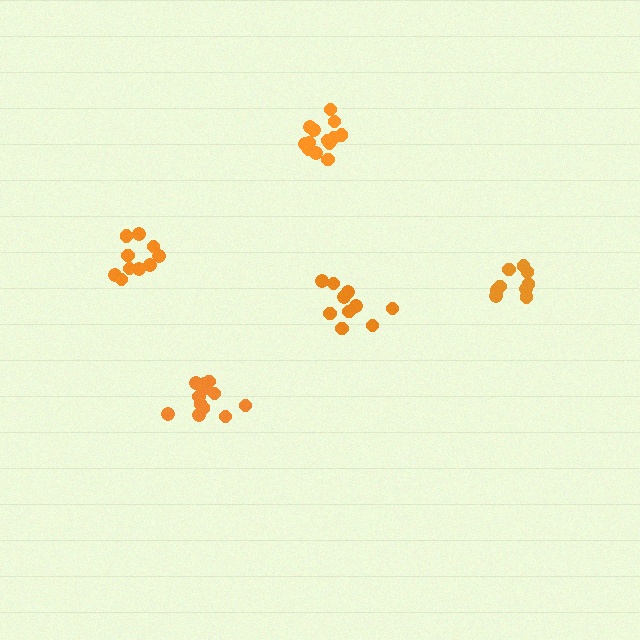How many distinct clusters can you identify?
There are 5 distinct clusters.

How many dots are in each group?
Group 1: 9 dots, Group 2: 11 dots, Group 3: 10 dots, Group 4: 12 dots, Group 5: 13 dots (55 total).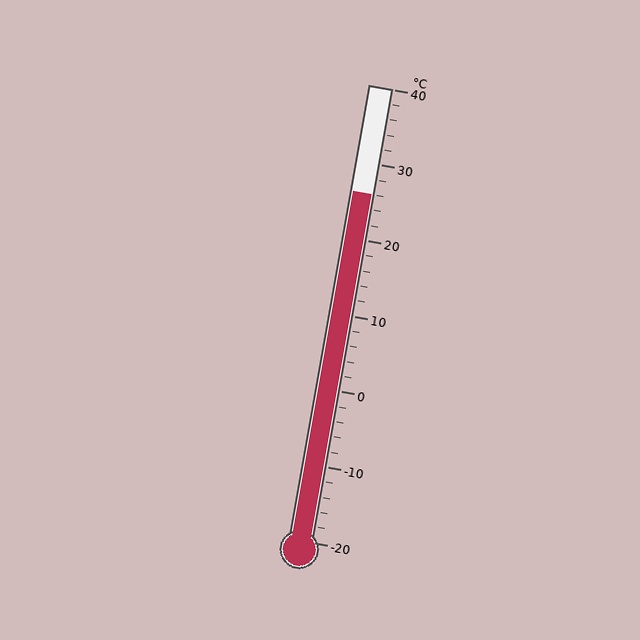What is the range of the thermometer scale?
The thermometer scale ranges from -20°C to 40°C.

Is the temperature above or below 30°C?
The temperature is below 30°C.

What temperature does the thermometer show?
The thermometer shows approximately 26°C.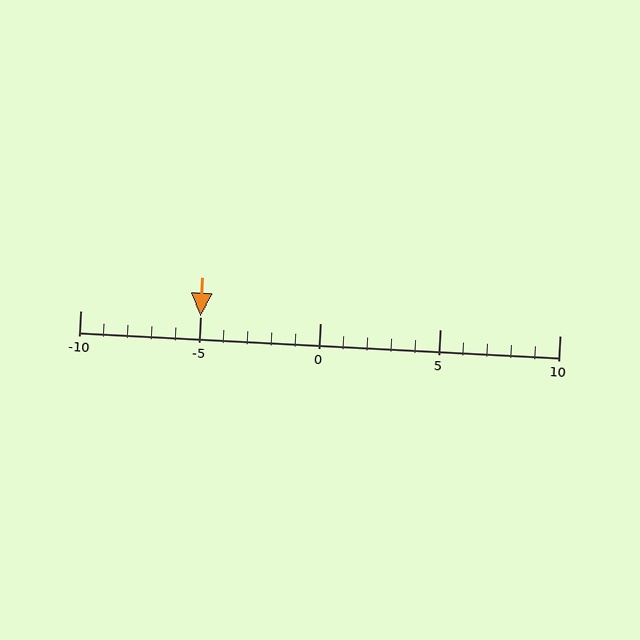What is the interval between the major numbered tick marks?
The major tick marks are spaced 5 units apart.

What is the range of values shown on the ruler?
The ruler shows values from -10 to 10.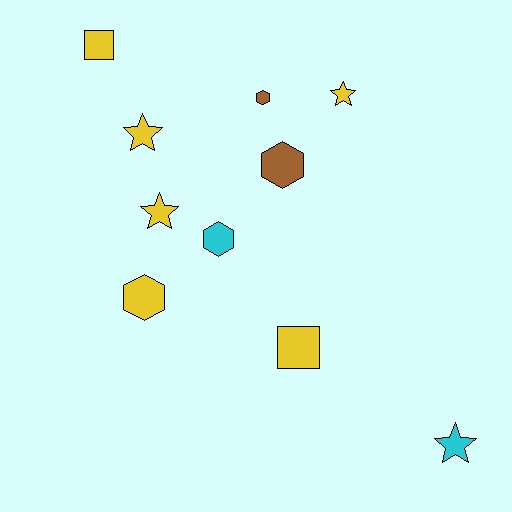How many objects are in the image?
There are 10 objects.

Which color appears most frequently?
Yellow, with 6 objects.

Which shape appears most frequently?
Star, with 4 objects.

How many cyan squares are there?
There are no cyan squares.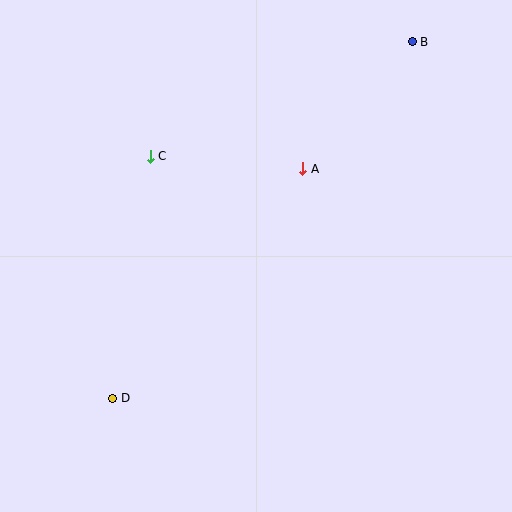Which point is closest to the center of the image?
Point A at (303, 169) is closest to the center.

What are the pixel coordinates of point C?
Point C is at (150, 156).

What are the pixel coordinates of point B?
Point B is at (412, 42).